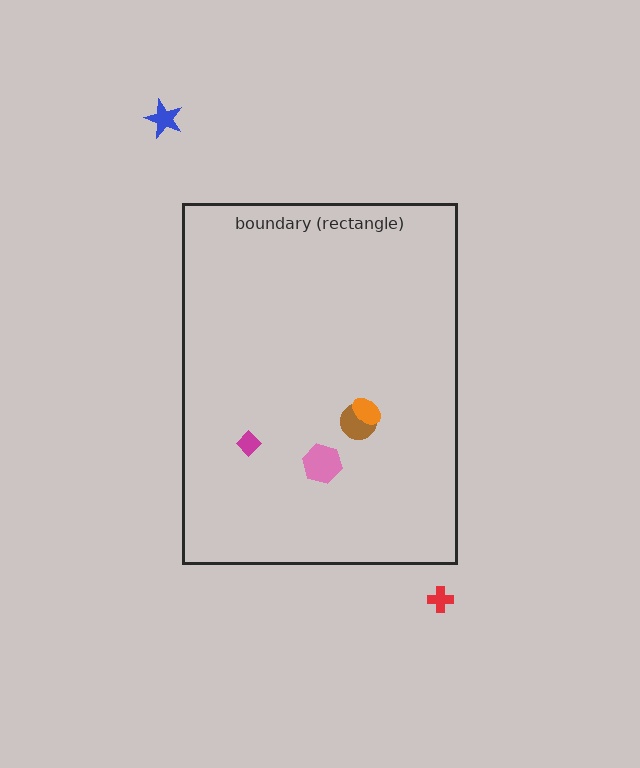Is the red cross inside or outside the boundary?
Outside.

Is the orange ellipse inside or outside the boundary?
Inside.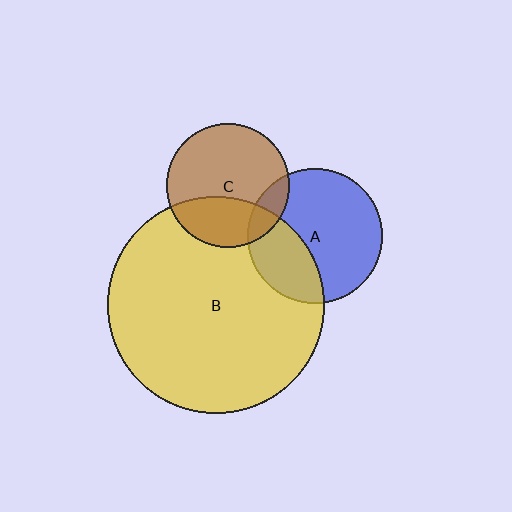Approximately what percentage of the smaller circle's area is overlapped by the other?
Approximately 30%.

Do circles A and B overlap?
Yes.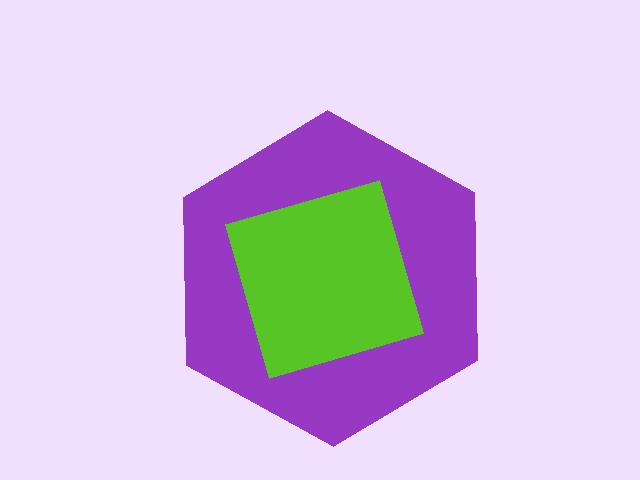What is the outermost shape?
The purple hexagon.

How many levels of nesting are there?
2.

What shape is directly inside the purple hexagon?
The lime diamond.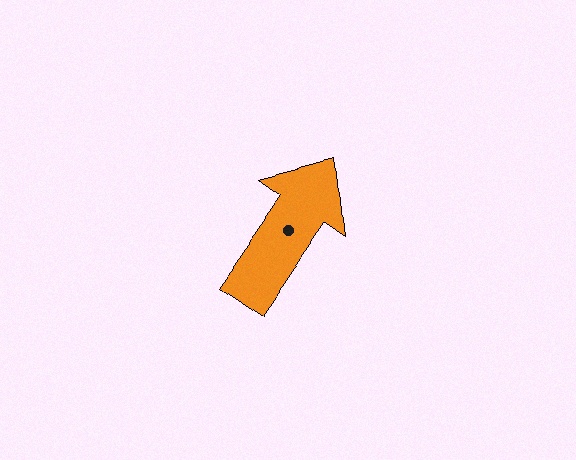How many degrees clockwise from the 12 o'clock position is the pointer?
Approximately 35 degrees.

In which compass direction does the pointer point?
Northeast.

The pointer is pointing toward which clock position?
Roughly 1 o'clock.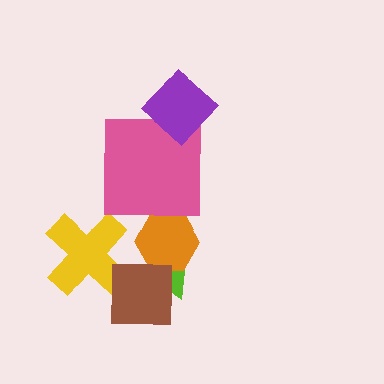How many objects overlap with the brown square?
1 object overlaps with the brown square.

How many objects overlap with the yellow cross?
0 objects overlap with the yellow cross.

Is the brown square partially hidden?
No, no other shape covers it.